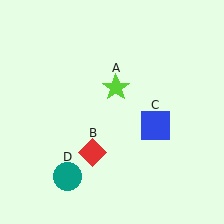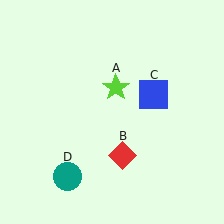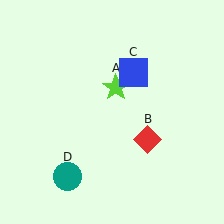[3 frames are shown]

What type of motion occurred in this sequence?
The red diamond (object B), blue square (object C) rotated counterclockwise around the center of the scene.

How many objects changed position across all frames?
2 objects changed position: red diamond (object B), blue square (object C).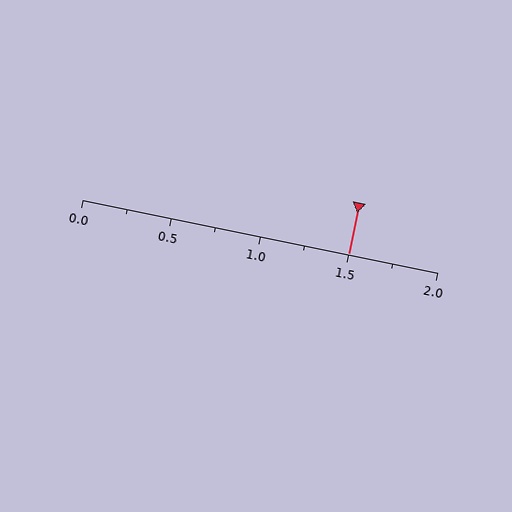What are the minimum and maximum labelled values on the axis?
The axis runs from 0.0 to 2.0.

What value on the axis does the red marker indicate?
The marker indicates approximately 1.5.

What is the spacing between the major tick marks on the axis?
The major ticks are spaced 0.5 apart.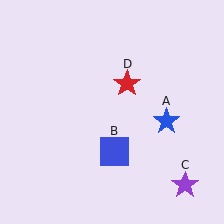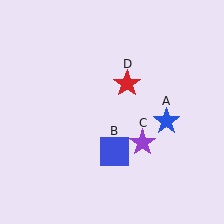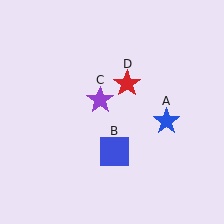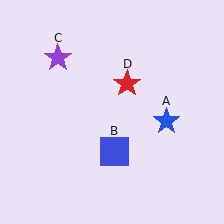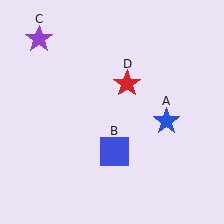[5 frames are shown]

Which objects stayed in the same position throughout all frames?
Blue star (object A) and blue square (object B) and red star (object D) remained stationary.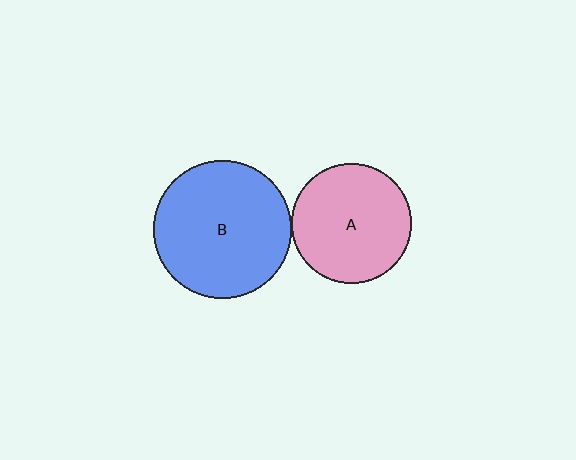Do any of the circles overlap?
No, none of the circles overlap.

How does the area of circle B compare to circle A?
Approximately 1.3 times.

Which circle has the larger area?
Circle B (blue).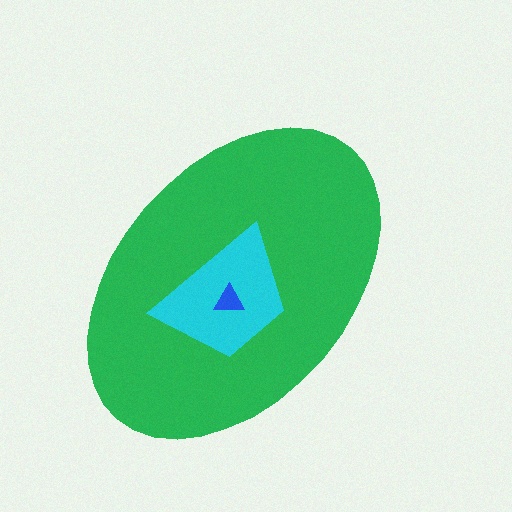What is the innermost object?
The blue triangle.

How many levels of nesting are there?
3.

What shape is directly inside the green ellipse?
The cyan trapezoid.